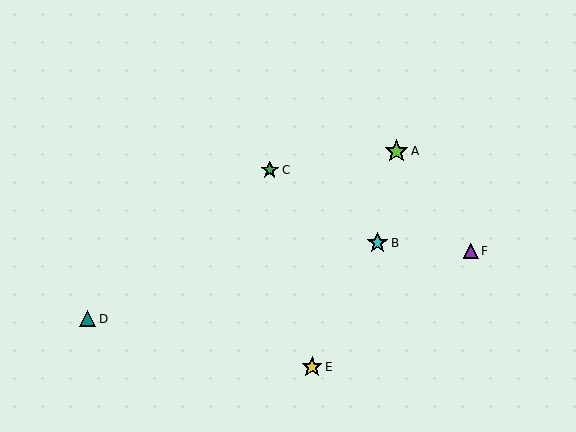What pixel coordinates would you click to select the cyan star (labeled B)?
Click at (377, 243) to select the cyan star B.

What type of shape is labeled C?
Shape C is a green star.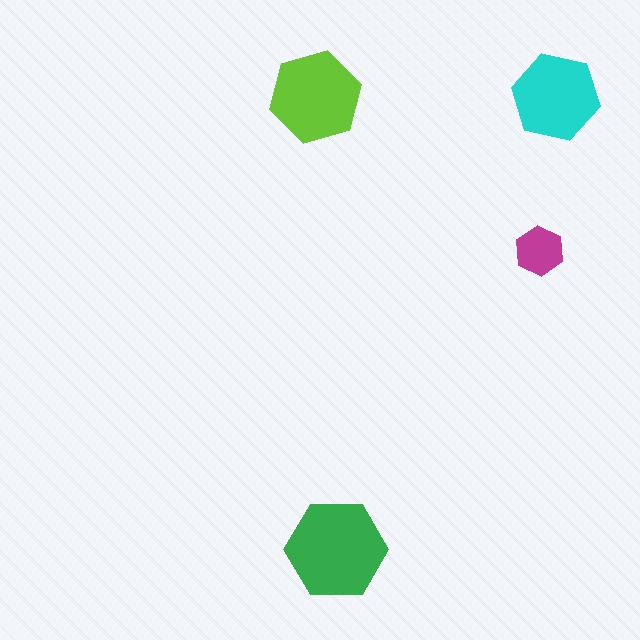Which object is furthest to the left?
The lime hexagon is leftmost.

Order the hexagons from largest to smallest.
the green one, the lime one, the cyan one, the magenta one.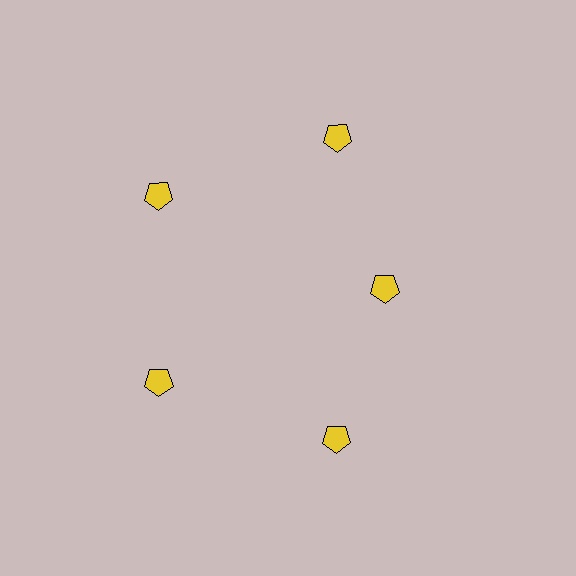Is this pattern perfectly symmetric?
No. The 5 yellow pentagons are arranged in a ring, but one element near the 3 o'clock position is pulled inward toward the center, breaking the 5-fold rotational symmetry.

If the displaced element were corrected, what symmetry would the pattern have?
It would have 5-fold rotational symmetry — the pattern would map onto itself every 72 degrees.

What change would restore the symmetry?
The symmetry would be restored by moving it outward, back onto the ring so that all 5 pentagons sit at equal angles and equal distance from the center.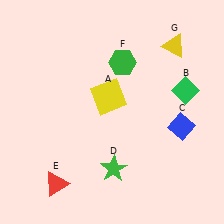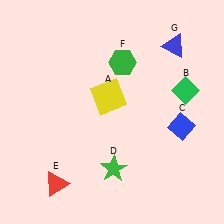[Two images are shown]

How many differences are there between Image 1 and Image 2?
There is 1 difference between the two images.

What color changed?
The triangle (G) changed from yellow in Image 1 to blue in Image 2.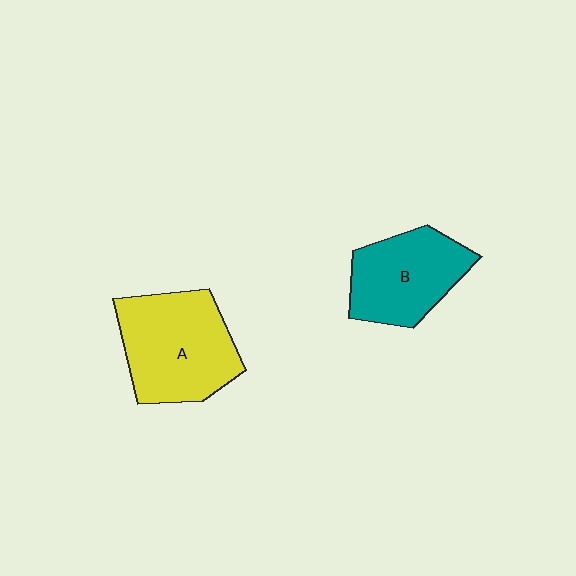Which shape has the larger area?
Shape A (yellow).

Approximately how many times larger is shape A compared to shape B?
Approximately 1.2 times.